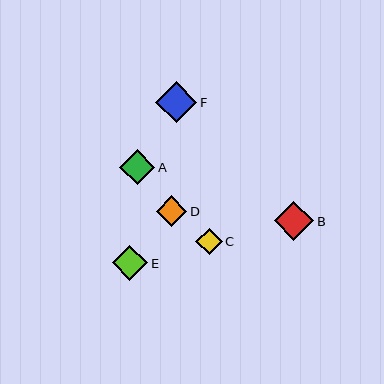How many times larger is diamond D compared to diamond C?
Diamond D is approximately 1.1 times the size of diamond C.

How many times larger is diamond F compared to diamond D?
Diamond F is approximately 1.3 times the size of diamond D.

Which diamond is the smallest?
Diamond C is the smallest with a size of approximately 27 pixels.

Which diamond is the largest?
Diamond F is the largest with a size of approximately 41 pixels.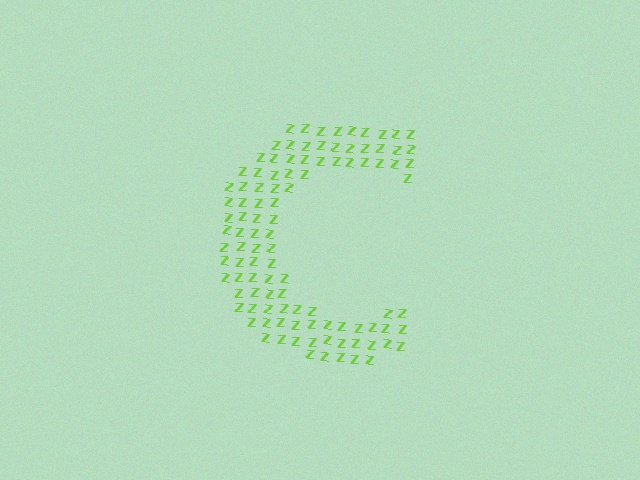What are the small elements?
The small elements are letter Z's.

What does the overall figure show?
The overall figure shows the letter C.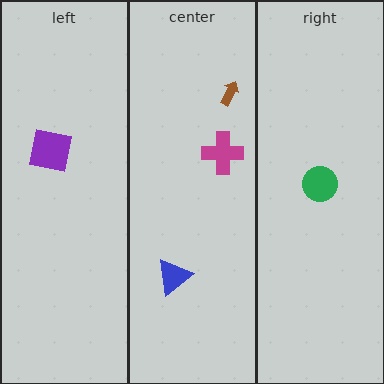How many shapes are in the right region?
1.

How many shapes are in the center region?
3.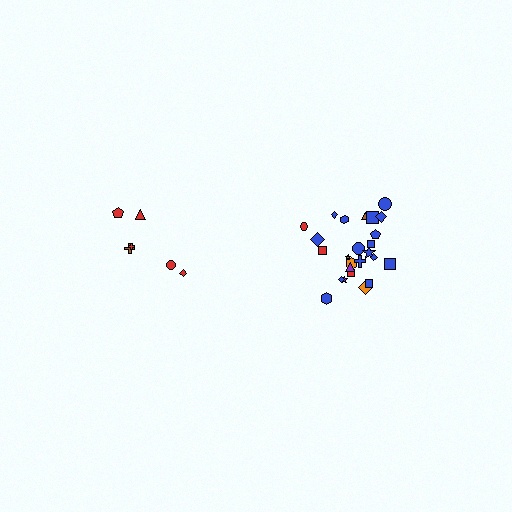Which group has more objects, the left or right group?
The right group.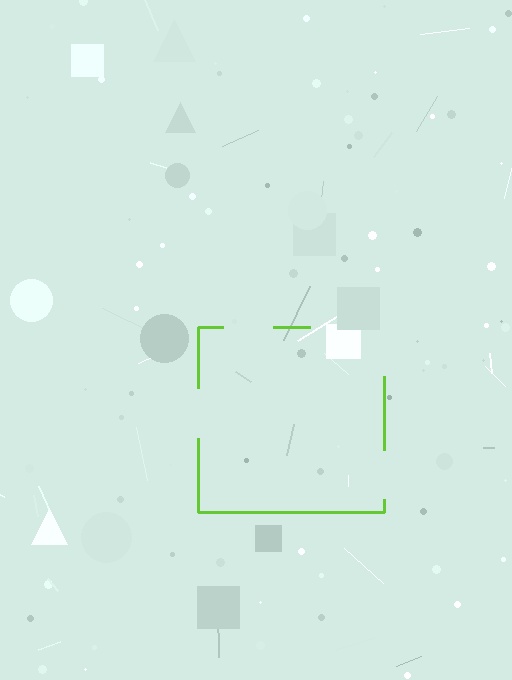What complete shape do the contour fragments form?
The contour fragments form a square.